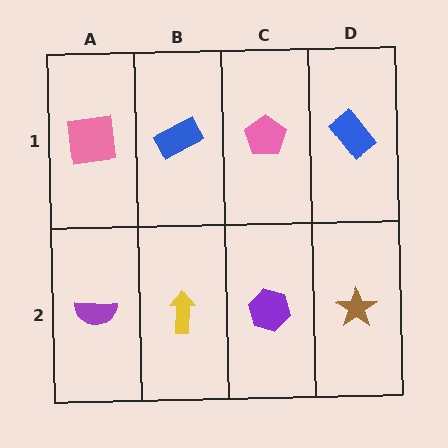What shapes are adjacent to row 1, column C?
A purple hexagon (row 2, column C), a blue rectangle (row 1, column B), a blue rectangle (row 1, column D).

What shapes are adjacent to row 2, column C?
A pink pentagon (row 1, column C), a yellow arrow (row 2, column B), a brown star (row 2, column D).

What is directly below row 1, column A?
A purple semicircle.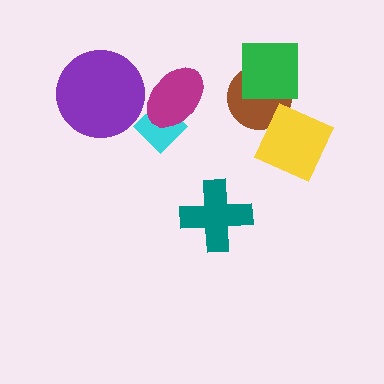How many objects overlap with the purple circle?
0 objects overlap with the purple circle.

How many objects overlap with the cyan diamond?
1 object overlaps with the cyan diamond.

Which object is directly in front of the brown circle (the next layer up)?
The green square is directly in front of the brown circle.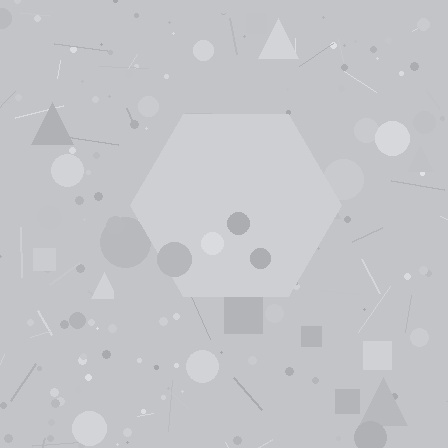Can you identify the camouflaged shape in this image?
The camouflaged shape is a hexagon.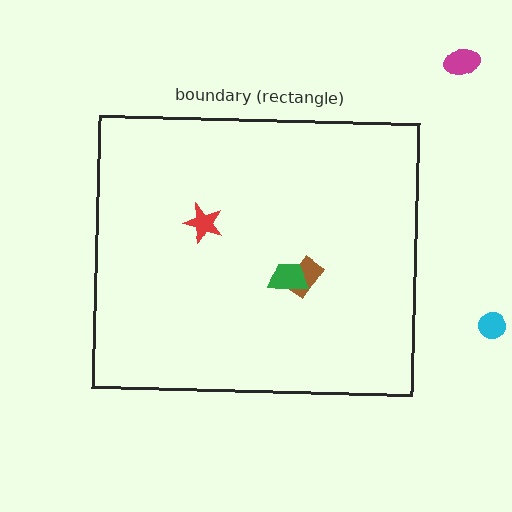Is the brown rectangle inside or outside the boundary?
Inside.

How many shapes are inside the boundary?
3 inside, 2 outside.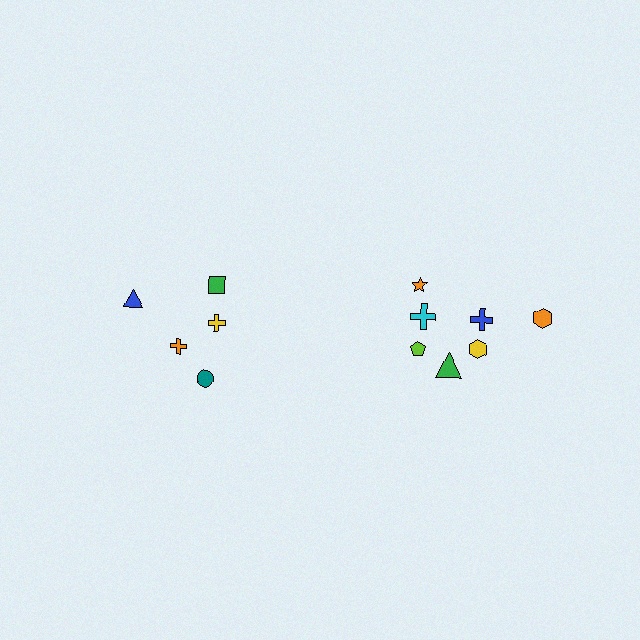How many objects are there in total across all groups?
There are 12 objects.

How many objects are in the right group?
There are 7 objects.